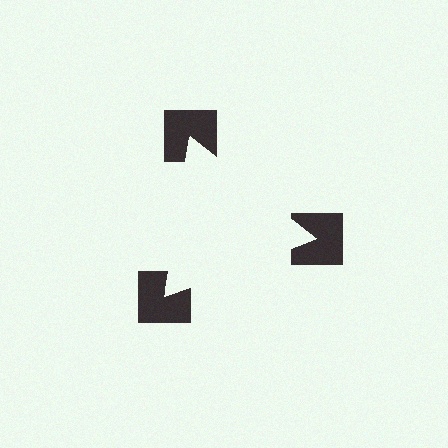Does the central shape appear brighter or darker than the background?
It typically appears slightly brighter than the background, even though no actual brightness change is drawn.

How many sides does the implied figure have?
3 sides.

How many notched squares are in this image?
There are 3 — one at each vertex of the illusory triangle.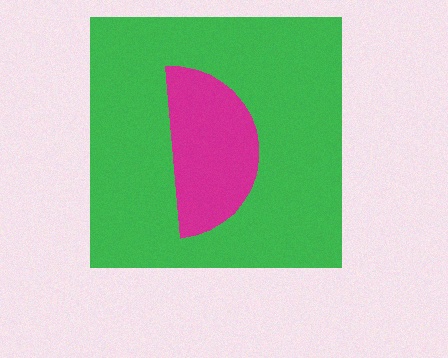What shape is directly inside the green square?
The magenta semicircle.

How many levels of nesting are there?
2.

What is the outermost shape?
The green square.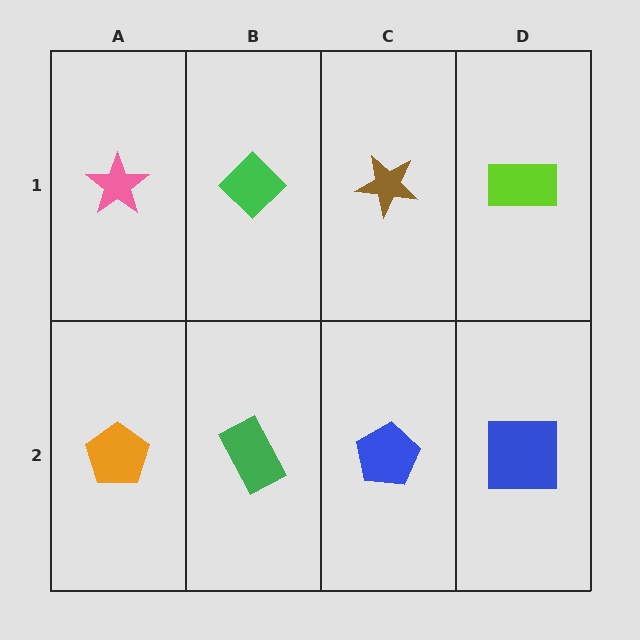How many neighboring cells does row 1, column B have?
3.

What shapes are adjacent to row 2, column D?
A lime rectangle (row 1, column D), a blue pentagon (row 2, column C).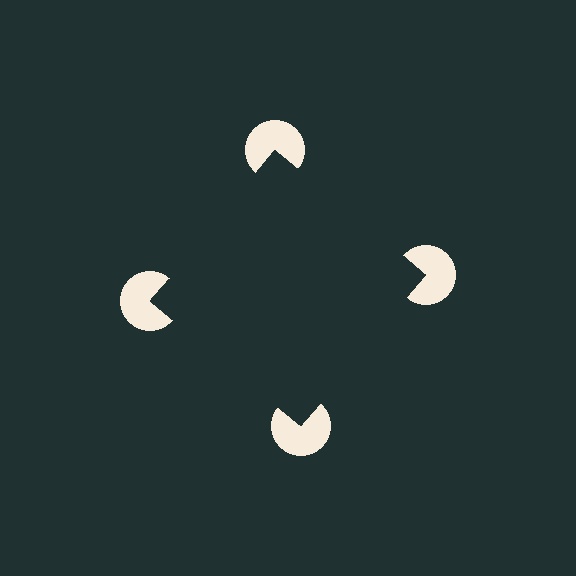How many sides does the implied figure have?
4 sides.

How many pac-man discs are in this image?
There are 4 — one at each vertex of the illusory square.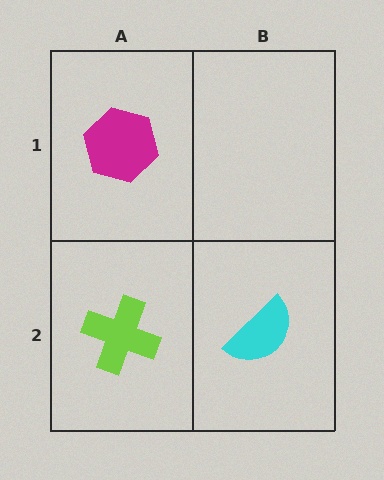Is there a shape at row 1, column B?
No, that cell is empty.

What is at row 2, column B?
A cyan semicircle.